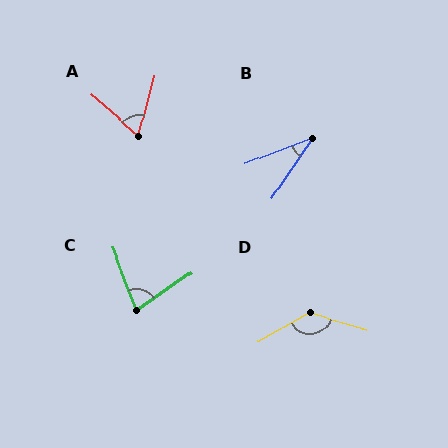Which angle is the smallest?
B, at approximately 35 degrees.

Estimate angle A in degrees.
Approximately 63 degrees.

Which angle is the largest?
D, at approximately 133 degrees.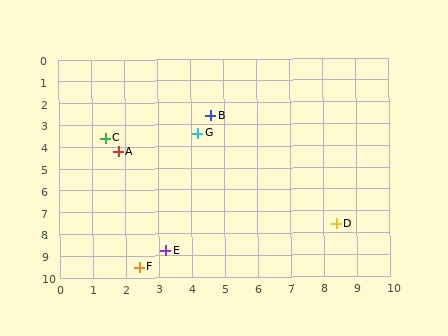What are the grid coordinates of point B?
Point B is at approximately (4.6, 2.6).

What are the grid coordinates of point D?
Point D is at approximately (8.4, 7.6).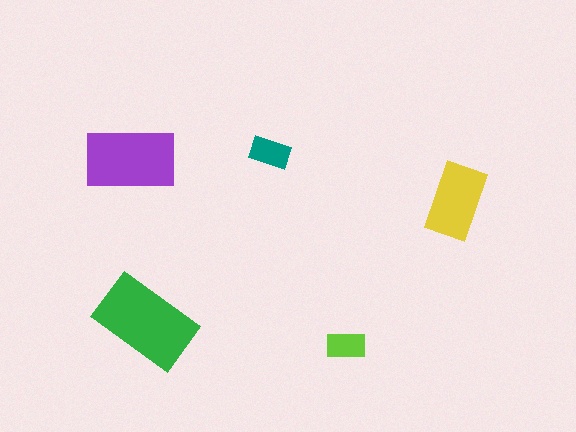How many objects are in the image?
There are 5 objects in the image.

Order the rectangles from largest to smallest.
the green one, the purple one, the yellow one, the teal one, the lime one.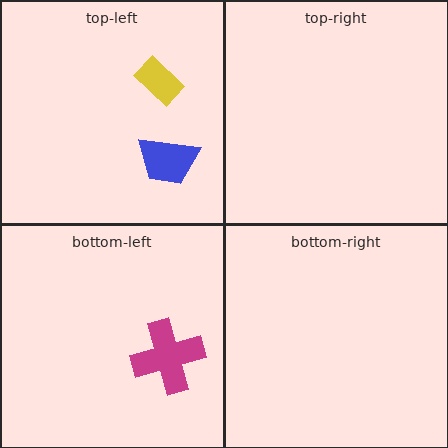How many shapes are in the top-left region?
2.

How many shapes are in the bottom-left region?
1.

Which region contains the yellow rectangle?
The top-left region.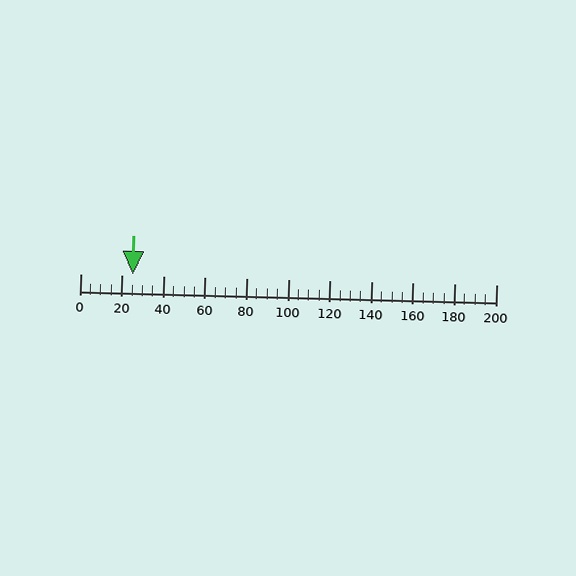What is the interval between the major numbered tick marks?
The major tick marks are spaced 20 units apart.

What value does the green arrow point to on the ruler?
The green arrow points to approximately 25.